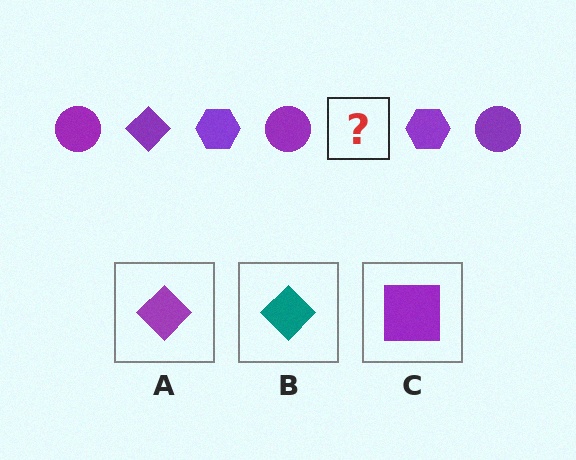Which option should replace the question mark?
Option A.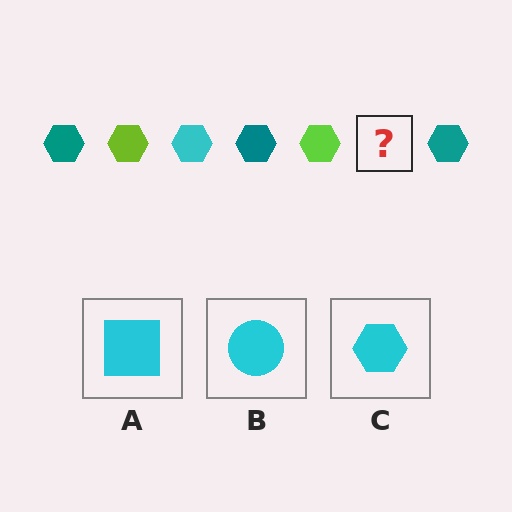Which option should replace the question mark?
Option C.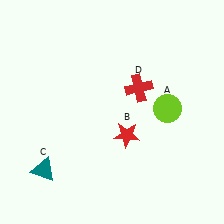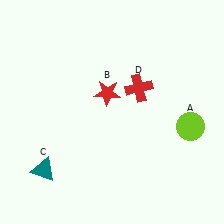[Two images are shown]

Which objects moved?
The objects that moved are: the lime circle (A), the red star (B).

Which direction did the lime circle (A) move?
The lime circle (A) moved right.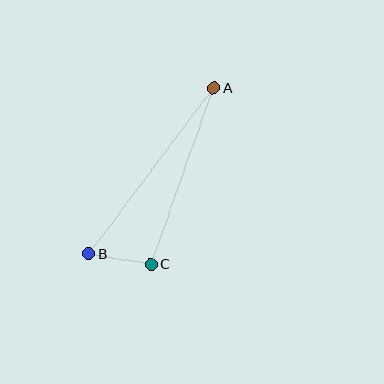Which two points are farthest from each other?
Points A and B are farthest from each other.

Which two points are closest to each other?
Points B and C are closest to each other.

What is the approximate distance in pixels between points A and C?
The distance between A and C is approximately 187 pixels.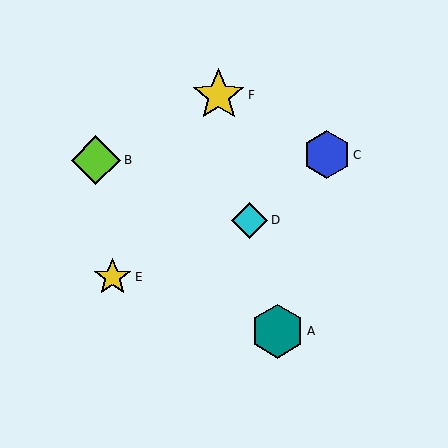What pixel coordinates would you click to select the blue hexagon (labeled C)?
Click at (327, 155) to select the blue hexagon C.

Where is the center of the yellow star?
The center of the yellow star is at (113, 277).